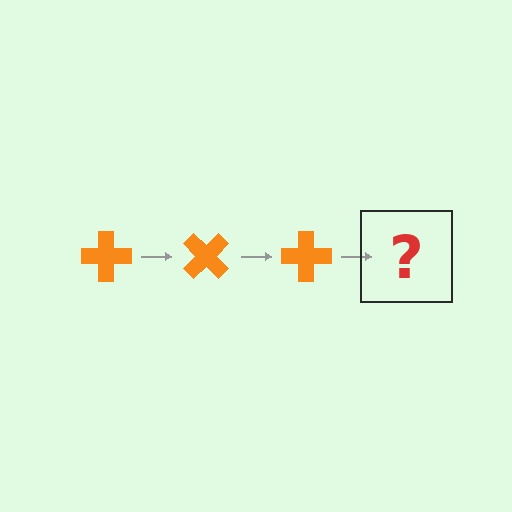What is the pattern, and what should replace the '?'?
The pattern is that the cross rotates 45 degrees each step. The '?' should be an orange cross rotated 135 degrees.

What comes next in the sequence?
The next element should be an orange cross rotated 135 degrees.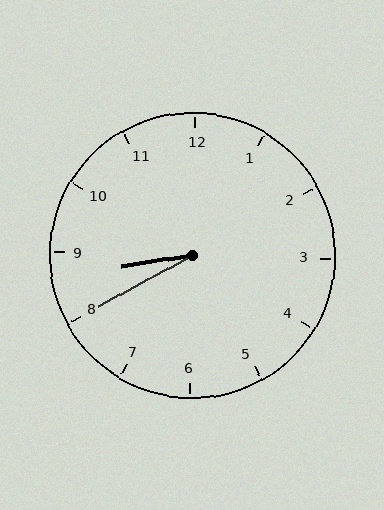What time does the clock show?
8:40.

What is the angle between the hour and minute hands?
Approximately 20 degrees.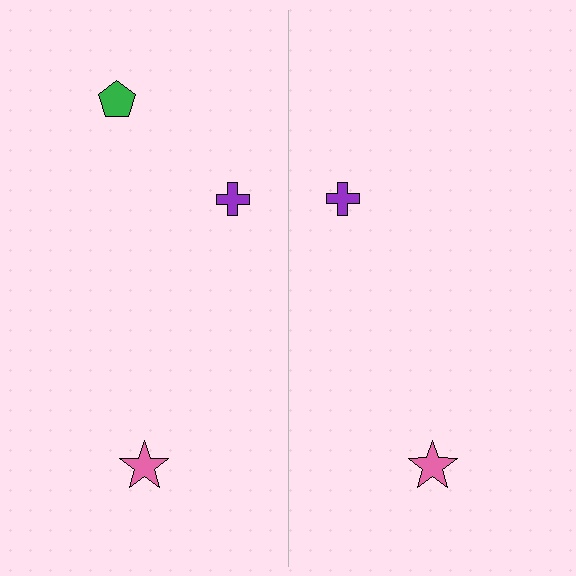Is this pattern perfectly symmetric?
No, the pattern is not perfectly symmetric. A green pentagon is missing from the right side.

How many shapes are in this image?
There are 5 shapes in this image.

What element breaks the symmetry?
A green pentagon is missing from the right side.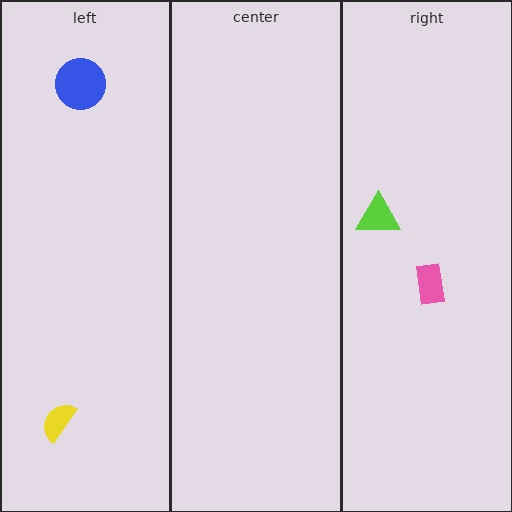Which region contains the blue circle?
The left region.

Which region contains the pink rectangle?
The right region.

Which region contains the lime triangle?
The right region.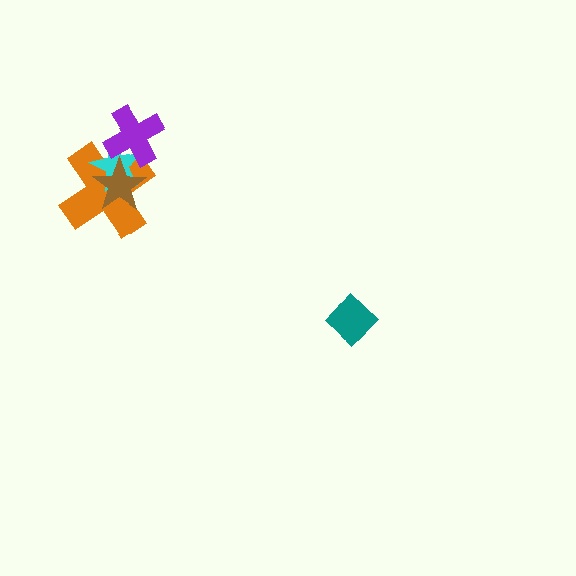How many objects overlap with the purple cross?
3 objects overlap with the purple cross.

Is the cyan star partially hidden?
Yes, it is partially covered by another shape.